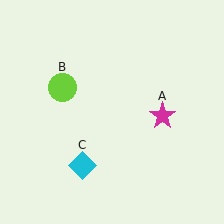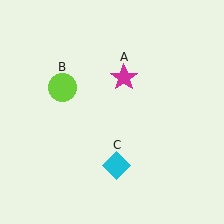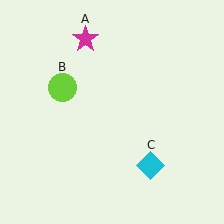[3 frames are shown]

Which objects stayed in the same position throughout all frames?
Lime circle (object B) remained stationary.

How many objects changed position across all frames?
2 objects changed position: magenta star (object A), cyan diamond (object C).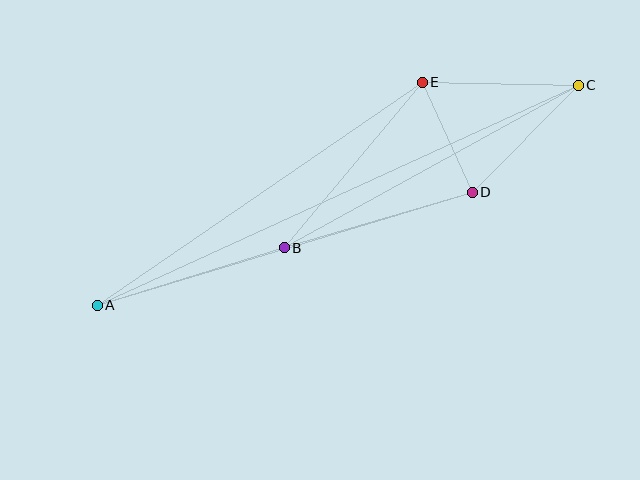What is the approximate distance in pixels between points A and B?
The distance between A and B is approximately 196 pixels.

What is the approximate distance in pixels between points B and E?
The distance between B and E is approximately 216 pixels.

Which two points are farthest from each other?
Points A and C are farthest from each other.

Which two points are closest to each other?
Points D and E are closest to each other.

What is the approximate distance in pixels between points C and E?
The distance between C and E is approximately 156 pixels.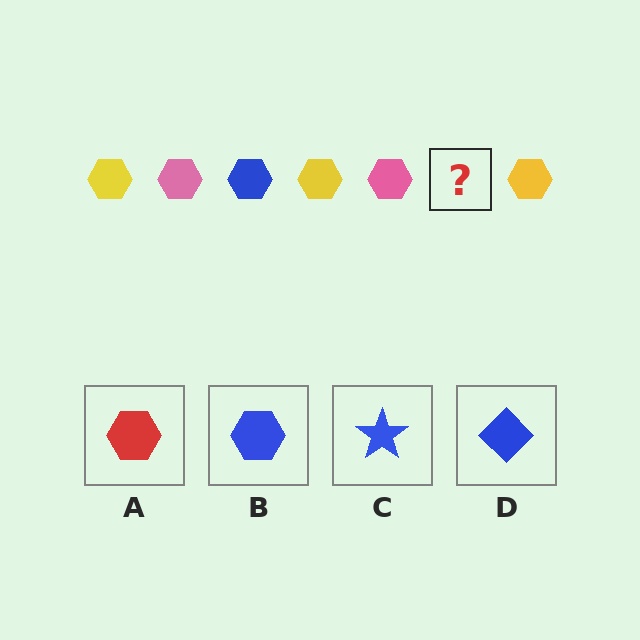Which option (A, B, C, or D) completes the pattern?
B.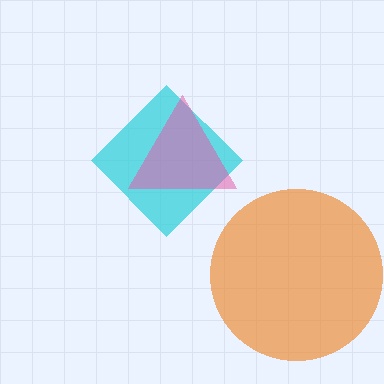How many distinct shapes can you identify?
There are 3 distinct shapes: an orange circle, a cyan diamond, a pink triangle.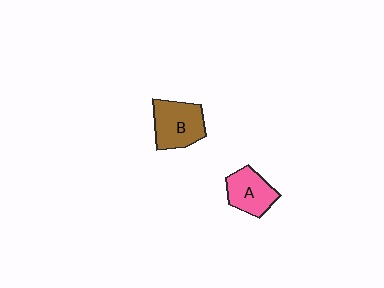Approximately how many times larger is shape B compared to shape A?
Approximately 1.2 times.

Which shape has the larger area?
Shape B (brown).